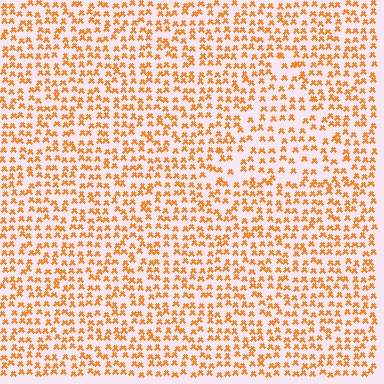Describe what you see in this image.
The image contains small orange elements arranged at two different densities. A triangle-shaped region is visible where the elements are less densely packed than the surrounding area.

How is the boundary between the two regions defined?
The boundary is defined by a change in element density (approximately 1.4x ratio). All elements are the same color, size, and shape.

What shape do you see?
I see a triangle.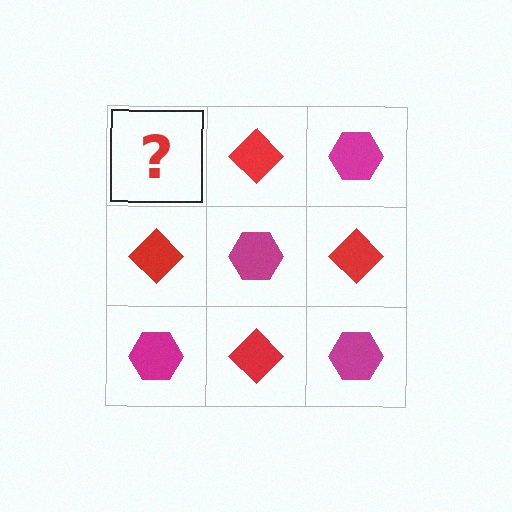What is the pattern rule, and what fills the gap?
The rule is that it alternates magenta hexagon and red diamond in a checkerboard pattern. The gap should be filled with a magenta hexagon.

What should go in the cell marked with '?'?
The missing cell should contain a magenta hexagon.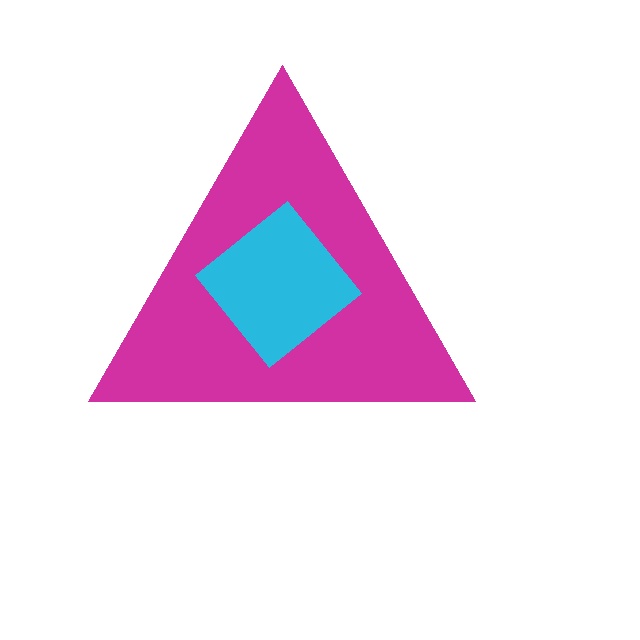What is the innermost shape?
The cyan diamond.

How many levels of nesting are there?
2.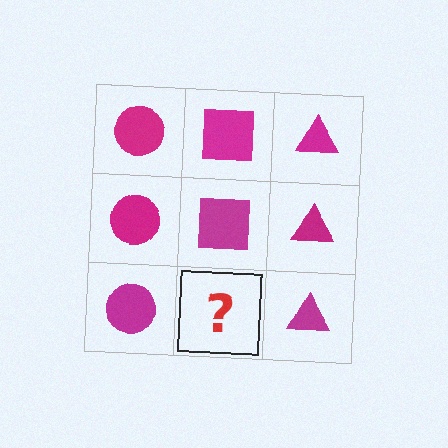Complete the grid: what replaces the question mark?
The question mark should be replaced with a magenta square.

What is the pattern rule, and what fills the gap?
The rule is that each column has a consistent shape. The gap should be filled with a magenta square.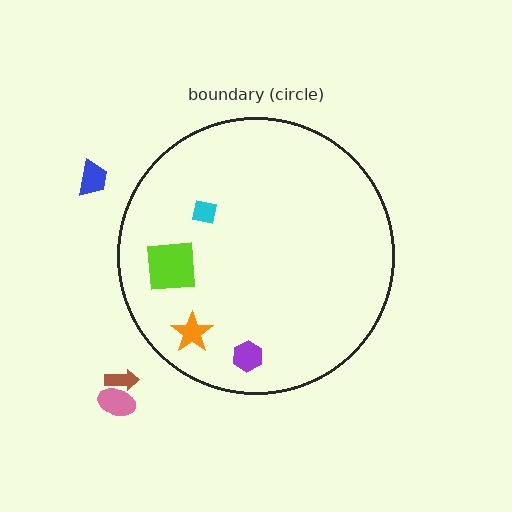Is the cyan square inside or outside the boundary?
Inside.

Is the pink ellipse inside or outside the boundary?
Outside.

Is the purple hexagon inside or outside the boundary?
Inside.